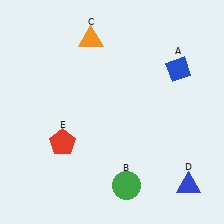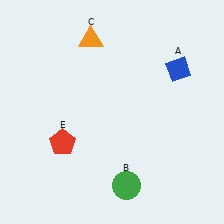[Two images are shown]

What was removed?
The blue triangle (D) was removed in Image 2.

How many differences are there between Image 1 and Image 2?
There is 1 difference between the two images.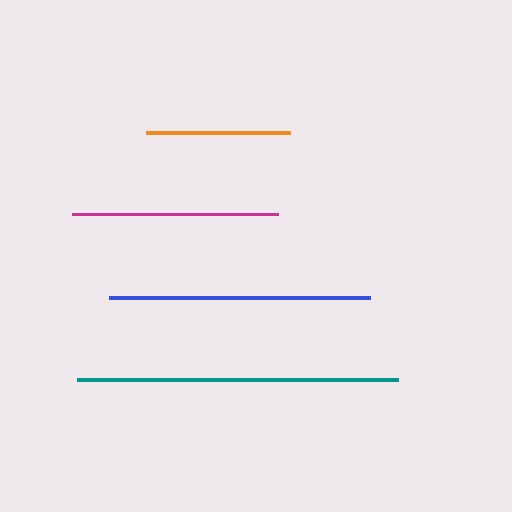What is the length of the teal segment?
The teal segment is approximately 321 pixels long.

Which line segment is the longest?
The teal line is the longest at approximately 321 pixels.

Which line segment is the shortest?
The orange line is the shortest at approximately 144 pixels.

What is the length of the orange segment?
The orange segment is approximately 144 pixels long.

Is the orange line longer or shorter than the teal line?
The teal line is longer than the orange line.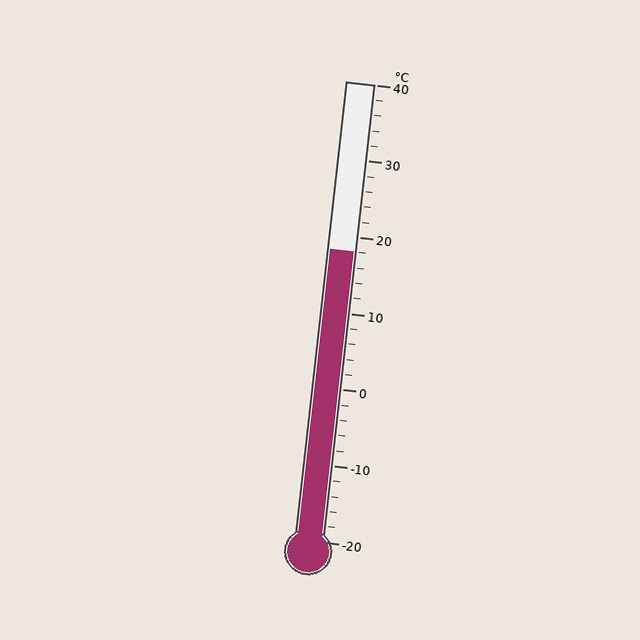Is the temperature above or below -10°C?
The temperature is above -10°C.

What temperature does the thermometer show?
The thermometer shows approximately 18°C.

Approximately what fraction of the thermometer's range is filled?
The thermometer is filled to approximately 65% of its range.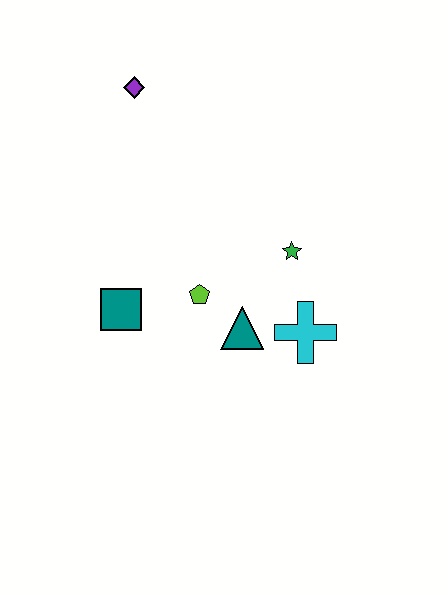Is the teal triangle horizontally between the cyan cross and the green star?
No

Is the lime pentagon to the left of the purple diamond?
No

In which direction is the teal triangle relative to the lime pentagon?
The teal triangle is to the right of the lime pentagon.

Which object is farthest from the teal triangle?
The purple diamond is farthest from the teal triangle.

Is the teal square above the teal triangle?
Yes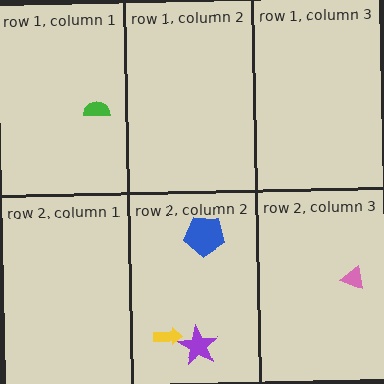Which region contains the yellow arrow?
The row 2, column 2 region.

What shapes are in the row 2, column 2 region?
The purple star, the blue pentagon, the yellow arrow.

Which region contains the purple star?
The row 2, column 2 region.